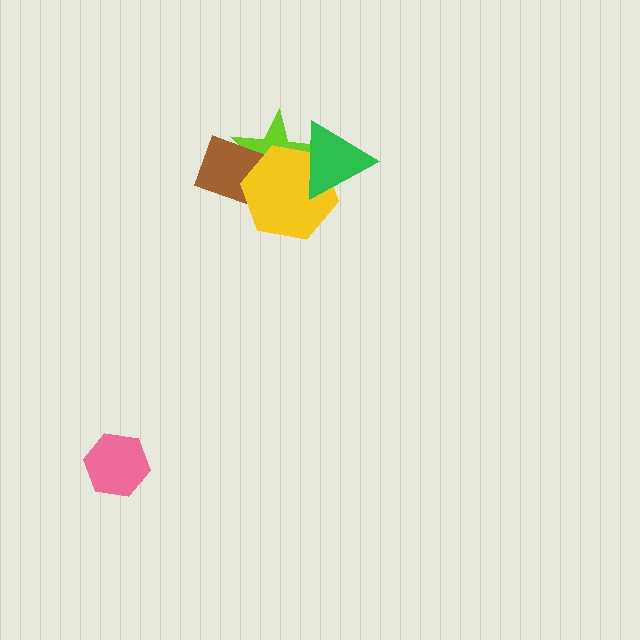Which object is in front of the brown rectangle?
The yellow hexagon is in front of the brown rectangle.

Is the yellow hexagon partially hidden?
Yes, it is partially covered by another shape.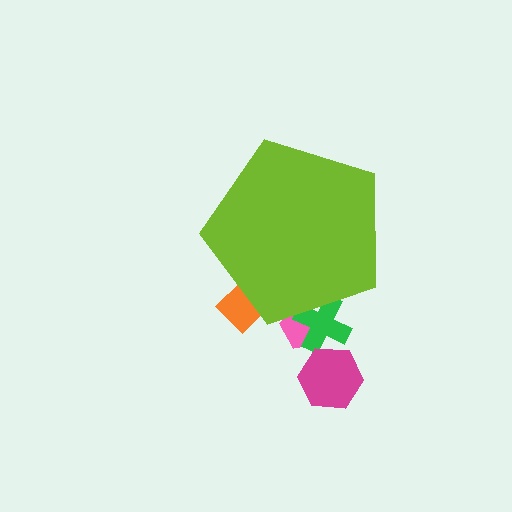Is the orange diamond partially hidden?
Yes, the orange diamond is partially hidden behind the lime pentagon.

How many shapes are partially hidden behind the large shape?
3 shapes are partially hidden.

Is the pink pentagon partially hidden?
Yes, the pink pentagon is partially hidden behind the lime pentagon.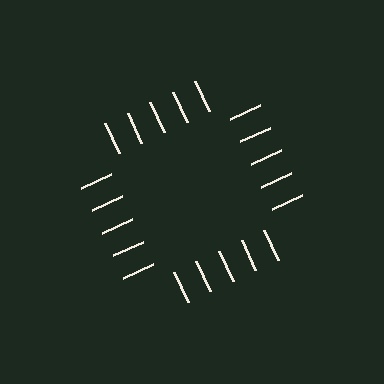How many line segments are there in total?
20 — 5 along each of the 4 edges.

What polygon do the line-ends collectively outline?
An illusory square — the line segments terminate on its edges but no continuous stroke is drawn.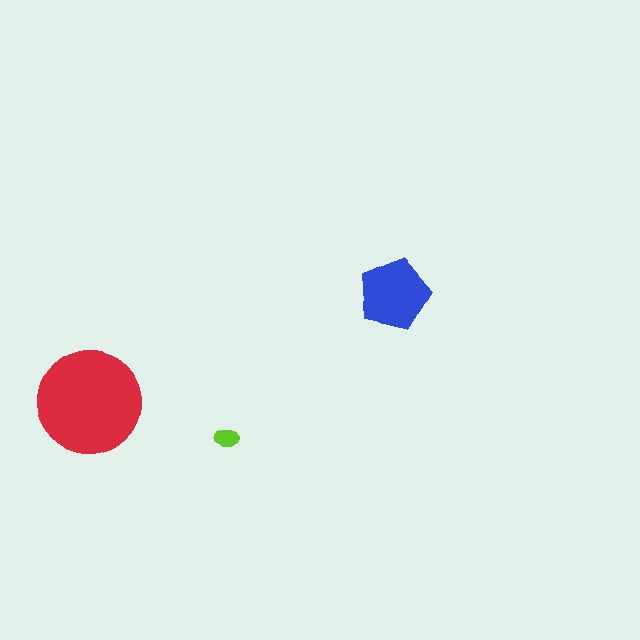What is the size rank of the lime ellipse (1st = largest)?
3rd.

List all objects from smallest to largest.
The lime ellipse, the blue pentagon, the red circle.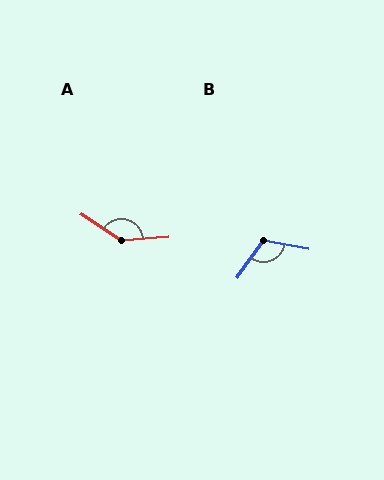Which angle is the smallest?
B, at approximately 115 degrees.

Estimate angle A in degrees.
Approximately 142 degrees.